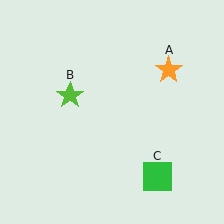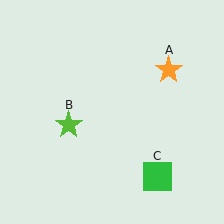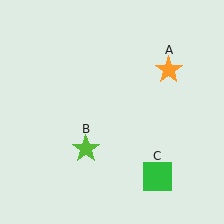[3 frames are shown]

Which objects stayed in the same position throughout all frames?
Orange star (object A) and green square (object C) remained stationary.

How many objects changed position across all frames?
1 object changed position: lime star (object B).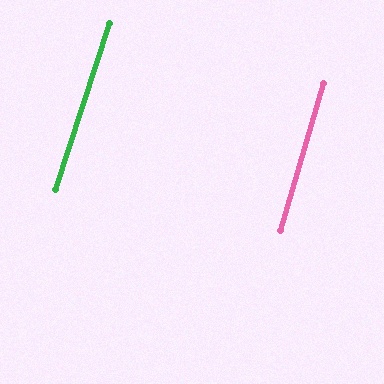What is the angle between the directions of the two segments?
Approximately 2 degrees.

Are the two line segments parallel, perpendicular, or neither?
Parallel — their directions differ by only 1.7°.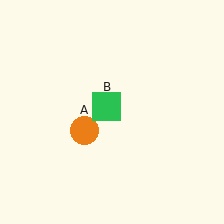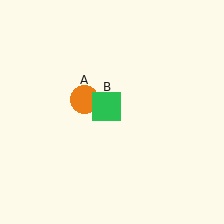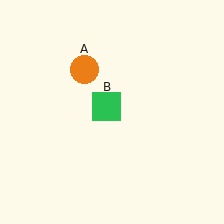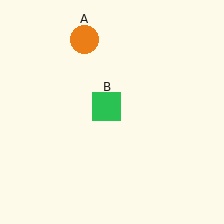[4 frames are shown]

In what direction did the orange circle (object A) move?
The orange circle (object A) moved up.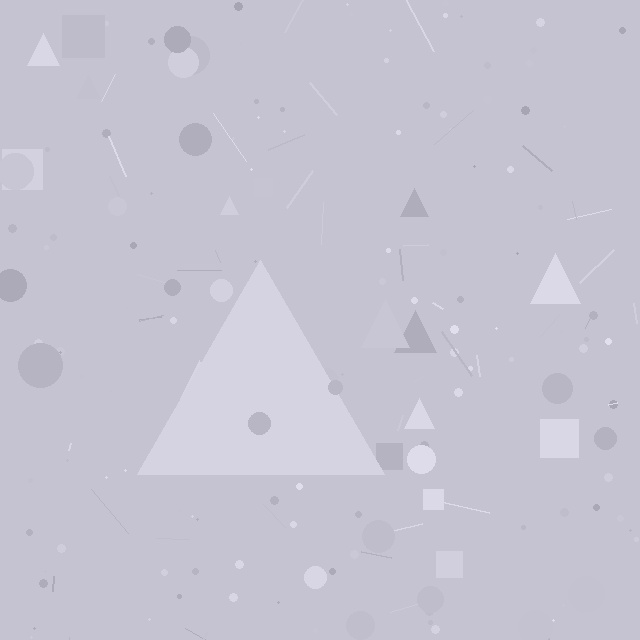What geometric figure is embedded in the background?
A triangle is embedded in the background.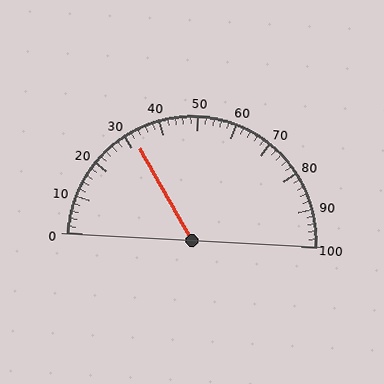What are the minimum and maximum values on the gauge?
The gauge ranges from 0 to 100.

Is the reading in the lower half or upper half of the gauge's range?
The reading is in the lower half of the range (0 to 100).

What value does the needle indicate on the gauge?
The needle indicates approximately 32.